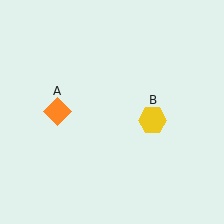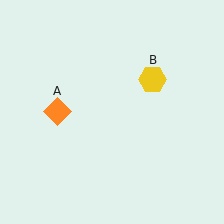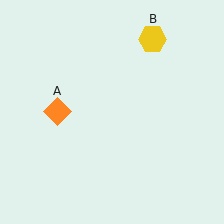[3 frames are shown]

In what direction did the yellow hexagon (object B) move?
The yellow hexagon (object B) moved up.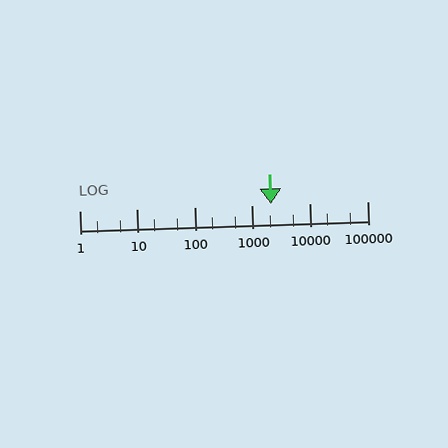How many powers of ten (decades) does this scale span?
The scale spans 5 decades, from 1 to 100000.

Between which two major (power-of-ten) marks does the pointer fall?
The pointer is between 1000 and 10000.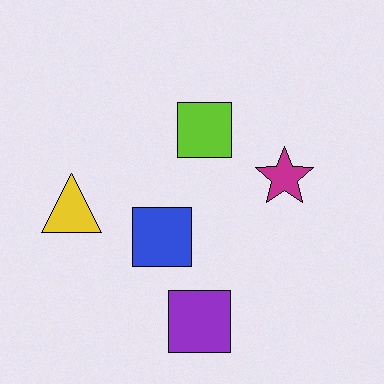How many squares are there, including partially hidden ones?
There are 3 squares.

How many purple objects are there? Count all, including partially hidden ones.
There is 1 purple object.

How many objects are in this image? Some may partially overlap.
There are 5 objects.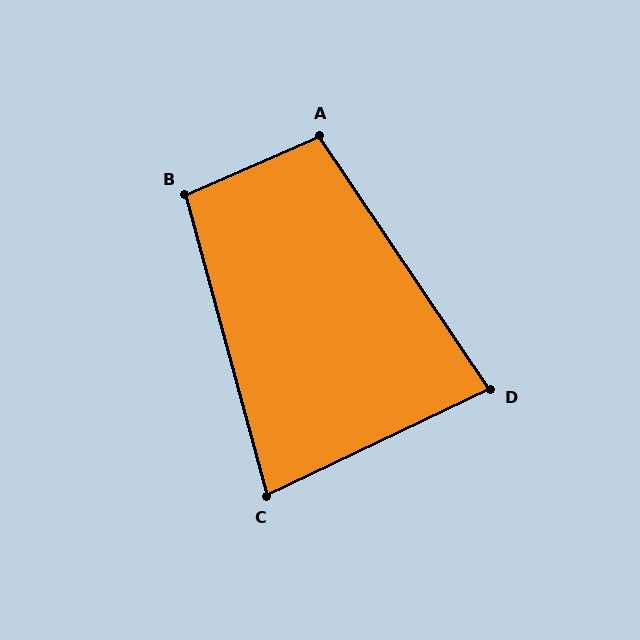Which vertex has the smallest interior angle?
C, at approximately 80 degrees.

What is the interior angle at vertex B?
Approximately 98 degrees (obtuse).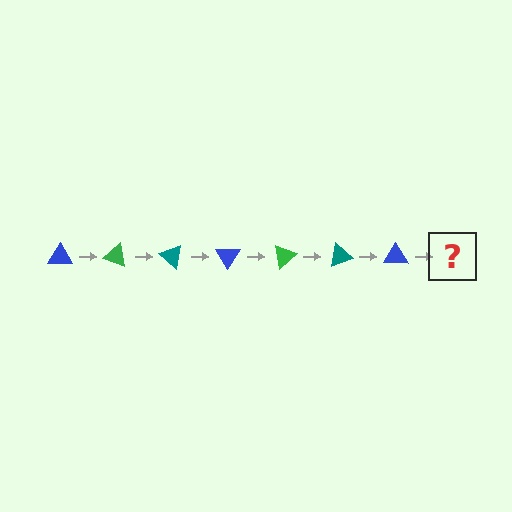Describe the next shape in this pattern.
It should be a green triangle, rotated 140 degrees from the start.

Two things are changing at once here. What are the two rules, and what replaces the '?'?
The two rules are that it rotates 20 degrees each step and the color cycles through blue, green, and teal. The '?' should be a green triangle, rotated 140 degrees from the start.